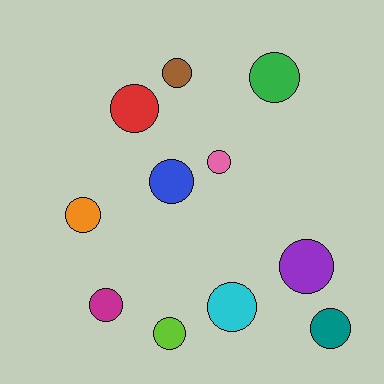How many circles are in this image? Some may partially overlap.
There are 11 circles.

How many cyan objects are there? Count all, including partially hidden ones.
There is 1 cyan object.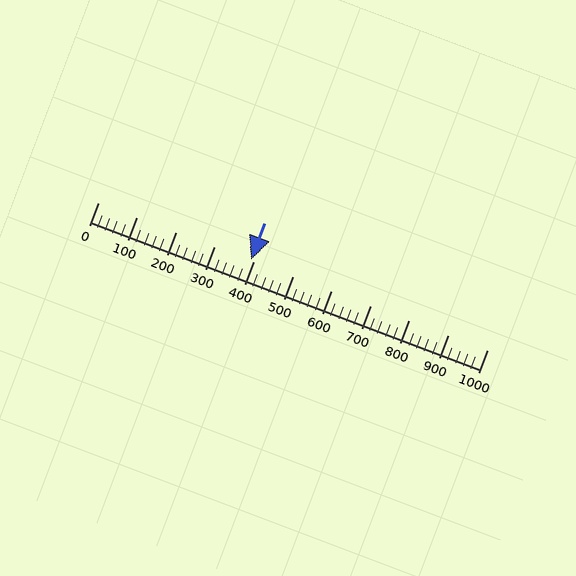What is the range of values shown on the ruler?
The ruler shows values from 0 to 1000.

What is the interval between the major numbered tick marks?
The major tick marks are spaced 100 units apart.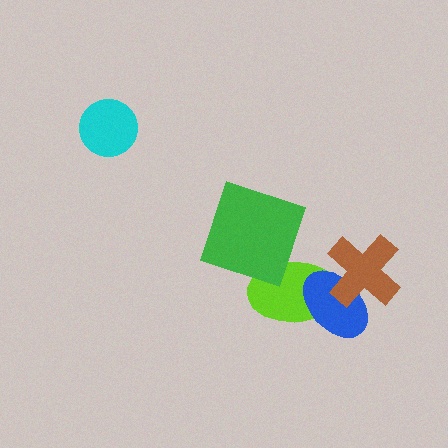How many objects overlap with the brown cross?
2 objects overlap with the brown cross.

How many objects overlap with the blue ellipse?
2 objects overlap with the blue ellipse.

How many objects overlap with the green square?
1 object overlaps with the green square.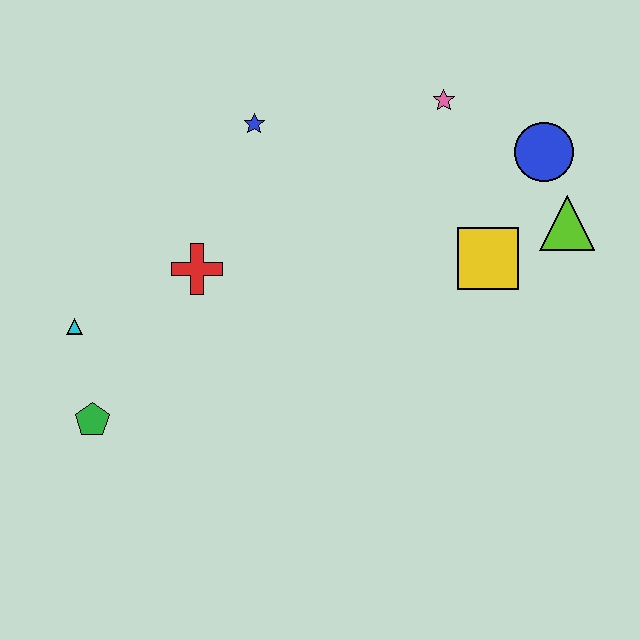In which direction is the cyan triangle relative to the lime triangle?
The cyan triangle is to the left of the lime triangle.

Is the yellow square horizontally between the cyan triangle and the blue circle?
Yes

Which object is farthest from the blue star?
The green pentagon is farthest from the blue star.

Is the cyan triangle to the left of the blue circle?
Yes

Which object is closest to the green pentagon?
The cyan triangle is closest to the green pentagon.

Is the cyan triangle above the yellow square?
No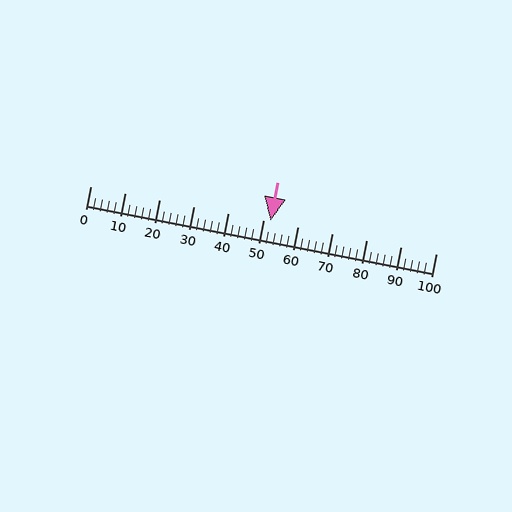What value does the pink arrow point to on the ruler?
The pink arrow points to approximately 52.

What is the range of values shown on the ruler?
The ruler shows values from 0 to 100.